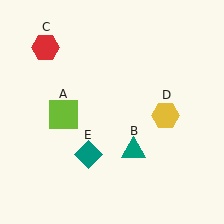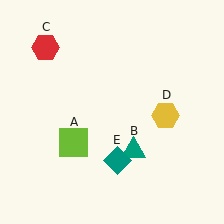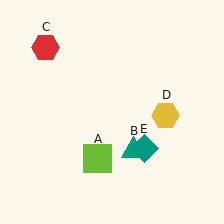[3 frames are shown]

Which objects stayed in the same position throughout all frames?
Teal triangle (object B) and red hexagon (object C) and yellow hexagon (object D) remained stationary.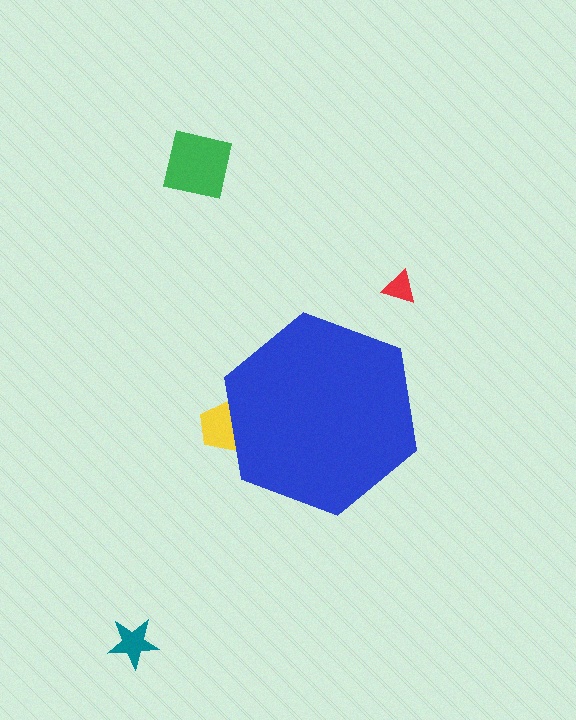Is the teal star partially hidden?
No, the teal star is fully visible.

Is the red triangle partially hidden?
No, the red triangle is fully visible.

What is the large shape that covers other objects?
A blue hexagon.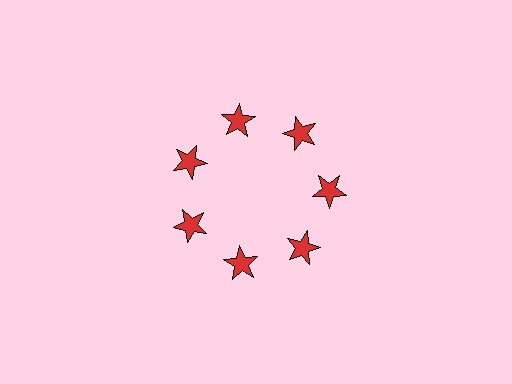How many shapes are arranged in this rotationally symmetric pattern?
There are 7 shapes, arranged in 7 groups of 1.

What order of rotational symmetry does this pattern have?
This pattern has 7-fold rotational symmetry.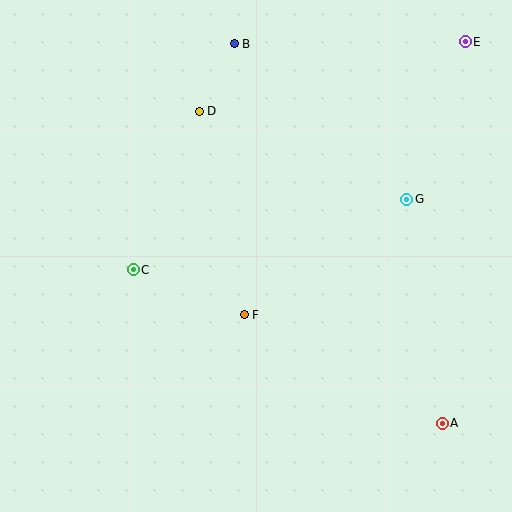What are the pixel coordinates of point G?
Point G is at (407, 199).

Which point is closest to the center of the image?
Point F at (244, 315) is closest to the center.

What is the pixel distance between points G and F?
The distance between G and F is 199 pixels.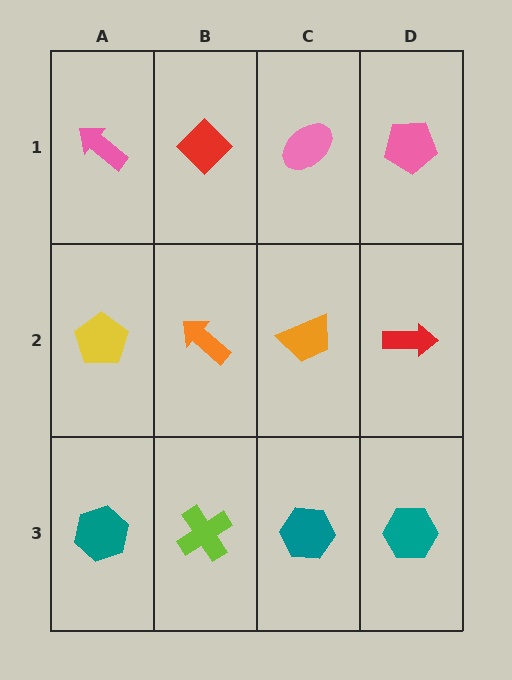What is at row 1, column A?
A pink arrow.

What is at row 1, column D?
A pink pentagon.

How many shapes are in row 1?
4 shapes.